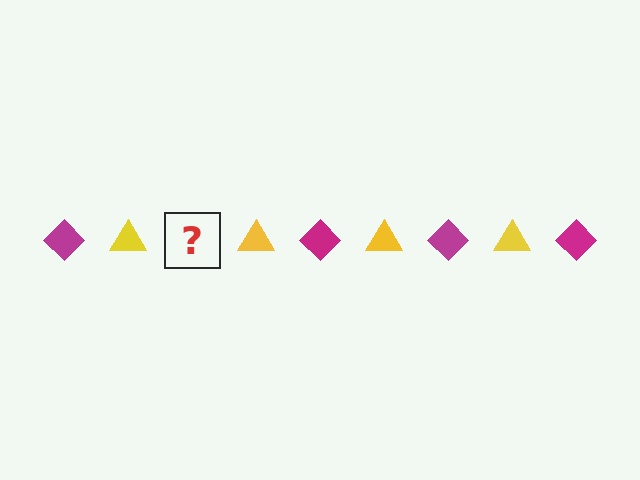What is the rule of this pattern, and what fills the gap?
The rule is that the pattern alternates between magenta diamond and yellow triangle. The gap should be filled with a magenta diamond.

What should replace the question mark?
The question mark should be replaced with a magenta diamond.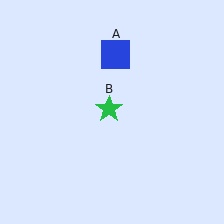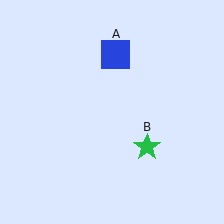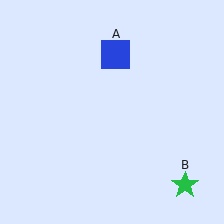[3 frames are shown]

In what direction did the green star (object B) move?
The green star (object B) moved down and to the right.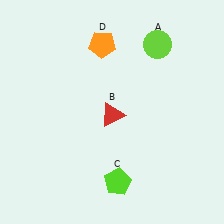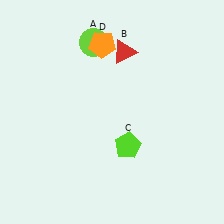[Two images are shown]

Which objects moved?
The objects that moved are: the lime circle (A), the red triangle (B), the lime pentagon (C).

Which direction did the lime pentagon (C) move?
The lime pentagon (C) moved up.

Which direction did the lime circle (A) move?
The lime circle (A) moved left.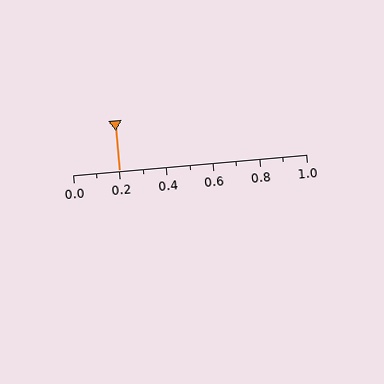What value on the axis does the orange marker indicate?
The marker indicates approximately 0.2.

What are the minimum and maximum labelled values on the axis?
The axis runs from 0.0 to 1.0.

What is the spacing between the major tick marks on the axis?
The major ticks are spaced 0.2 apart.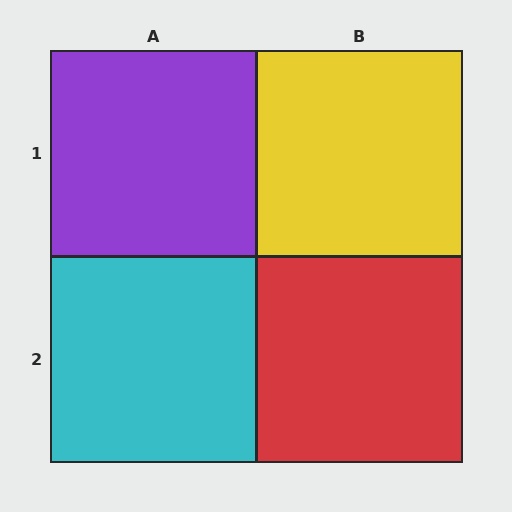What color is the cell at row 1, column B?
Yellow.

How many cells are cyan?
1 cell is cyan.